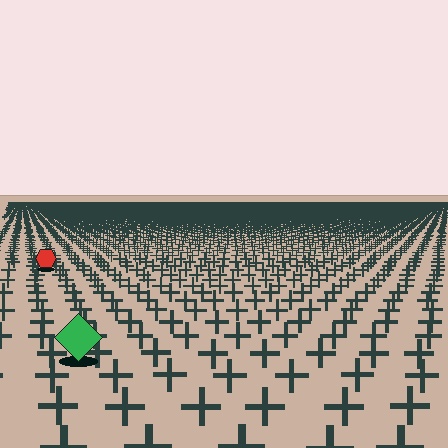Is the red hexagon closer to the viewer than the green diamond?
No. The green diamond is closer — you can tell from the texture gradient: the ground texture is coarser near it.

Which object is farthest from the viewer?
The red hexagon is farthest from the viewer. It appears smaller and the ground texture around it is denser.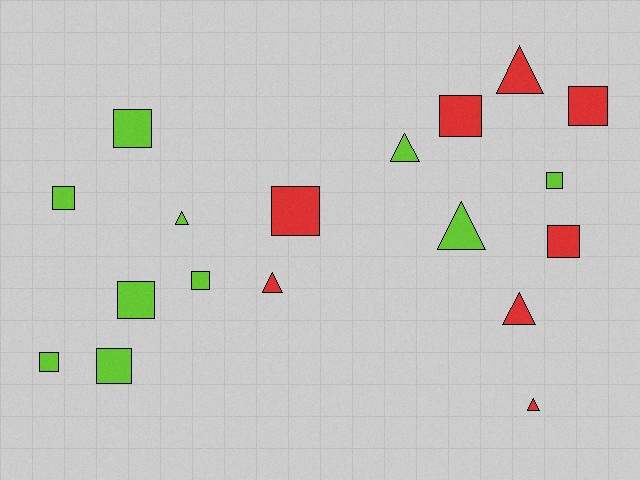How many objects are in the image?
There are 18 objects.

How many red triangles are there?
There are 4 red triangles.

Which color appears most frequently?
Lime, with 10 objects.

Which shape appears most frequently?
Square, with 11 objects.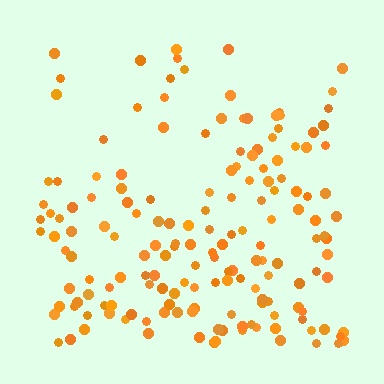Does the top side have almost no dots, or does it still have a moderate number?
Still a moderate number, just noticeably fewer than the bottom.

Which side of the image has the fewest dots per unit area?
The top.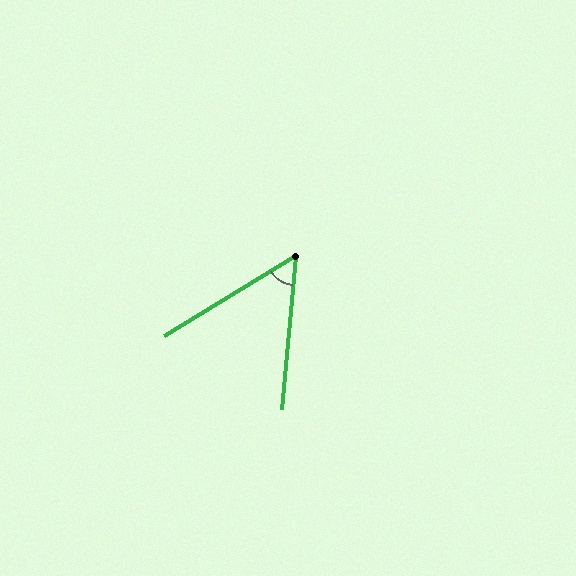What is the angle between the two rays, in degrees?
Approximately 53 degrees.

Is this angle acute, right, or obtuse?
It is acute.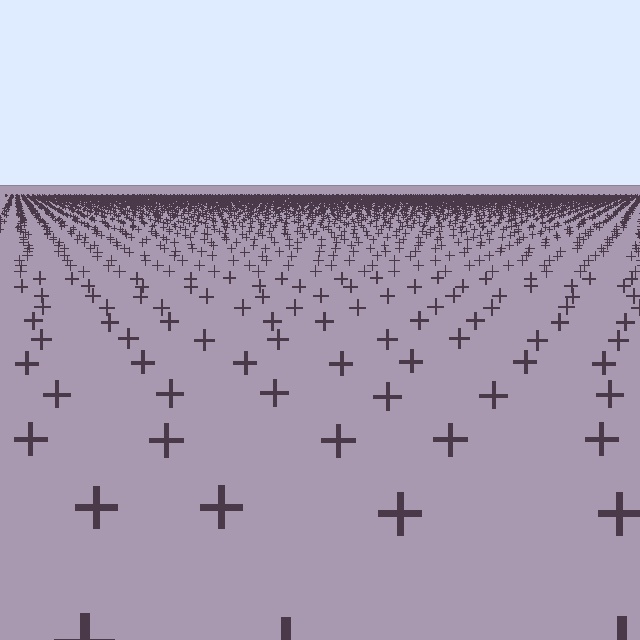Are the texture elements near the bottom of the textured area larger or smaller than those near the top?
Larger. Near the bottom, elements are closer to the viewer and appear at a bigger on-screen size.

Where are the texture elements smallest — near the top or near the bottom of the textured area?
Near the top.